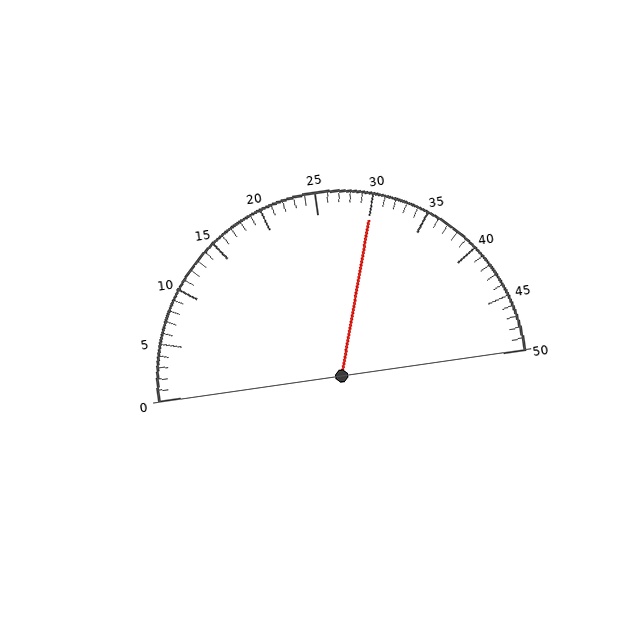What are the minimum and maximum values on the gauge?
The gauge ranges from 0 to 50.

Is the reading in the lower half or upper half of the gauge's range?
The reading is in the upper half of the range (0 to 50).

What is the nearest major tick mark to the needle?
The nearest major tick mark is 30.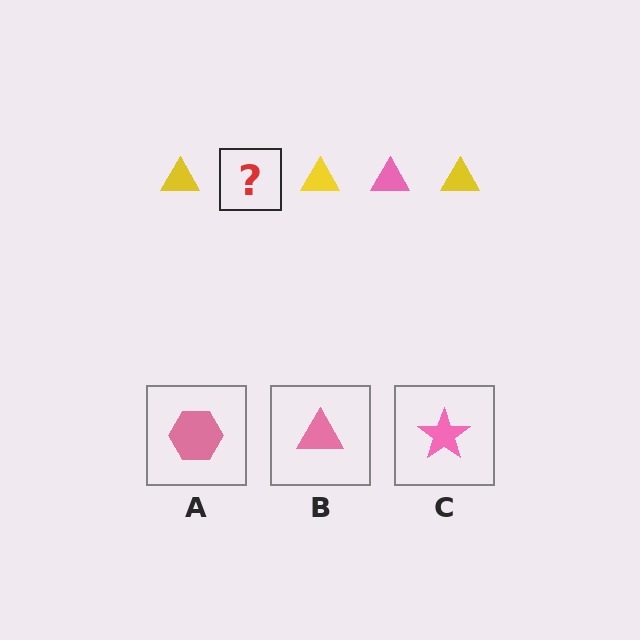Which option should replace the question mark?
Option B.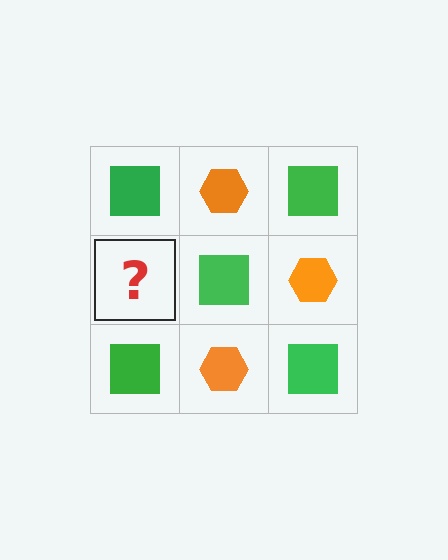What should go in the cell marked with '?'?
The missing cell should contain an orange hexagon.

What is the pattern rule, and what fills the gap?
The rule is that it alternates green square and orange hexagon in a checkerboard pattern. The gap should be filled with an orange hexagon.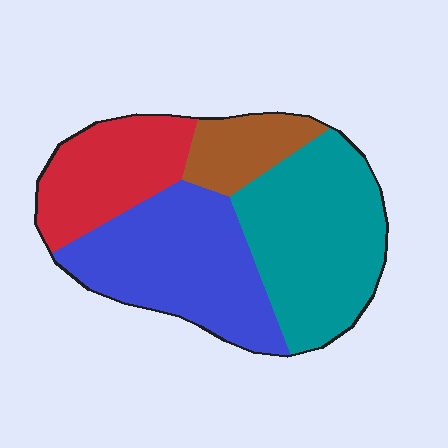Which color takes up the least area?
Brown, at roughly 10%.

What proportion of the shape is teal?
Teal covers around 35% of the shape.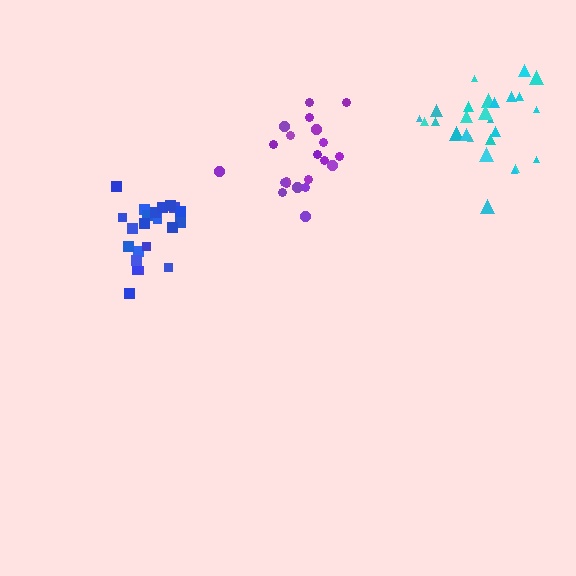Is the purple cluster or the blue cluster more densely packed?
Blue.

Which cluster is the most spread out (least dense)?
Purple.